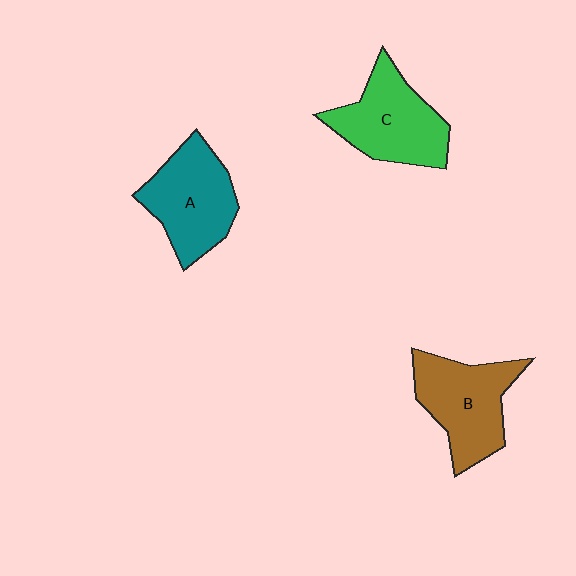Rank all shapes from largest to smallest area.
From largest to smallest: B (brown), C (green), A (teal).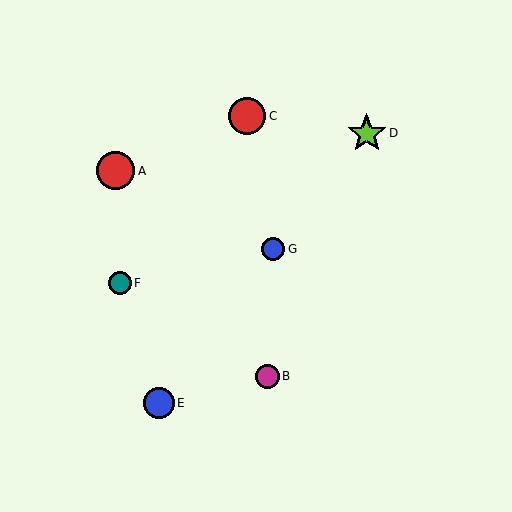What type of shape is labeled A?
Shape A is a red circle.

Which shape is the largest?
The lime star (labeled D) is the largest.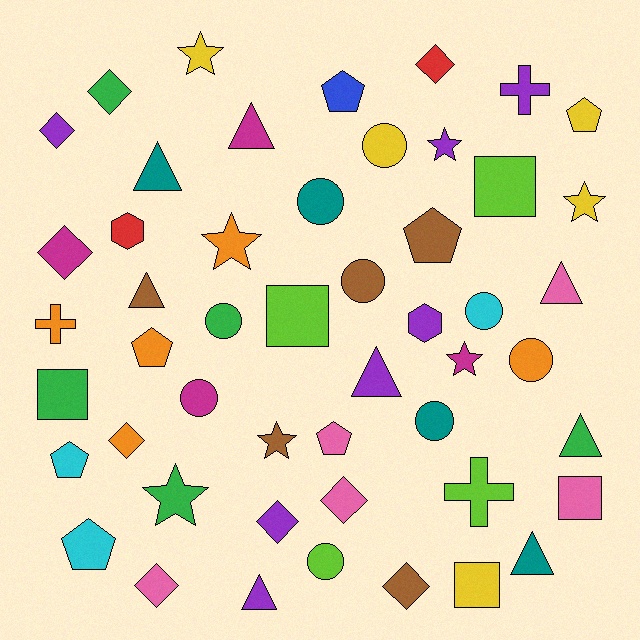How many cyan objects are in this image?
There are 3 cyan objects.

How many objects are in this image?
There are 50 objects.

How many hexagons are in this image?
There are 2 hexagons.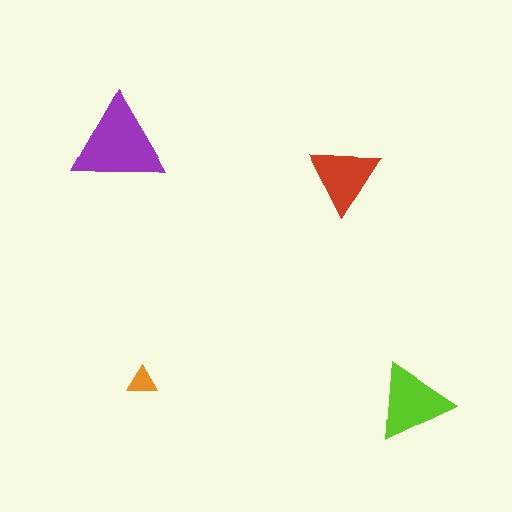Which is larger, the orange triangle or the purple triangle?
The purple one.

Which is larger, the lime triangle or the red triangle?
The lime one.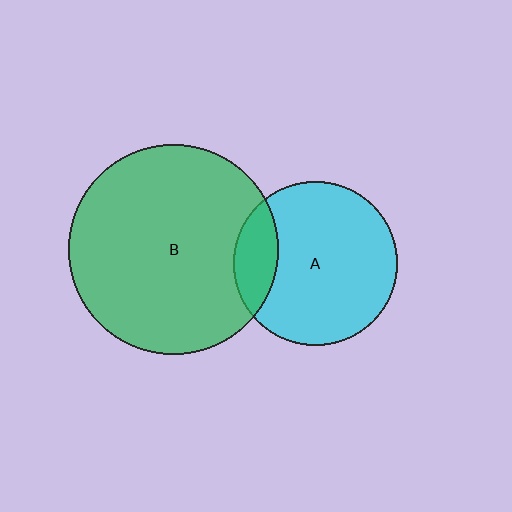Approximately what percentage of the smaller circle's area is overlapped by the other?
Approximately 15%.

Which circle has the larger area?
Circle B (green).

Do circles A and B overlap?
Yes.